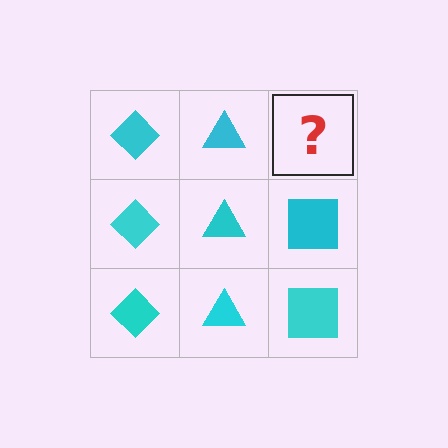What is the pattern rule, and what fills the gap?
The rule is that each column has a consistent shape. The gap should be filled with a cyan square.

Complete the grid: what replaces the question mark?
The question mark should be replaced with a cyan square.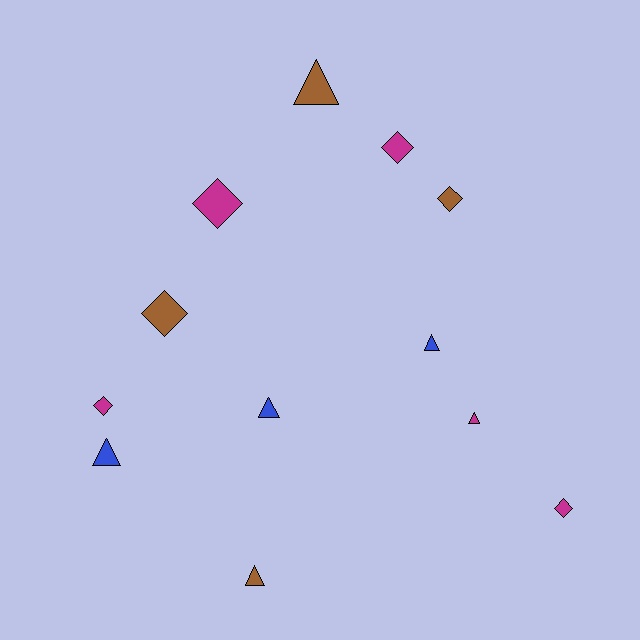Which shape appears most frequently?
Triangle, with 6 objects.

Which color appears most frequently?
Magenta, with 5 objects.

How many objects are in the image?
There are 12 objects.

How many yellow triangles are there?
There are no yellow triangles.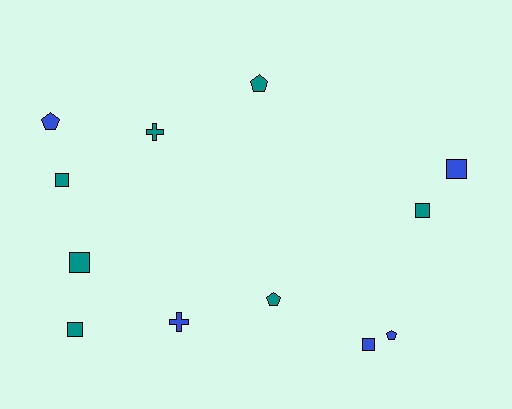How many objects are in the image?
There are 12 objects.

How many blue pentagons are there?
There are 2 blue pentagons.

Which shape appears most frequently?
Square, with 6 objects.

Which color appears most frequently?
Teal, with 7 objects.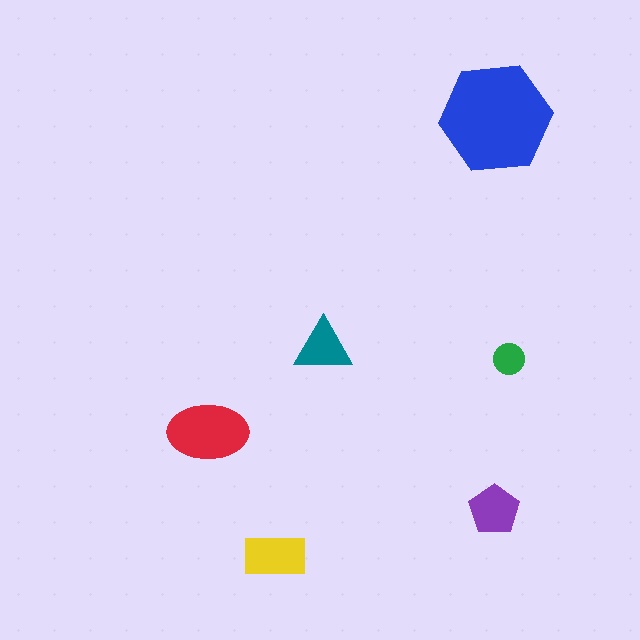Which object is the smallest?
The green circle.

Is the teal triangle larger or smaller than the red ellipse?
Smaller.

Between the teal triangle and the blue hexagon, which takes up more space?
The blue hexagon.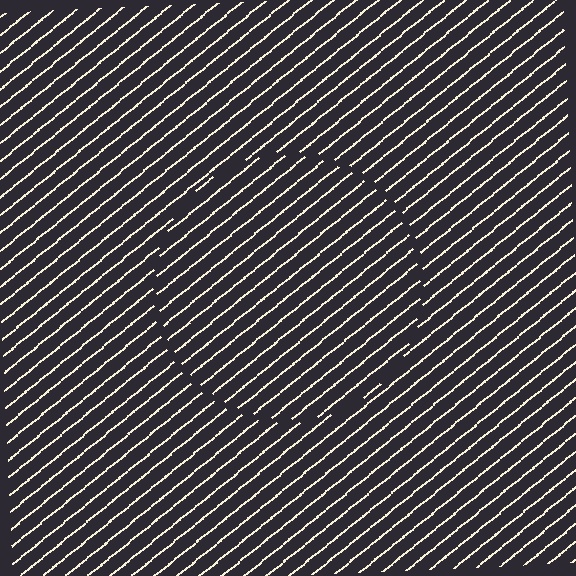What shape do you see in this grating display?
An illusory circle. The interior of the shape contains the same grating, shifted by half a period — the contour is defined by the phase discontinuity where line-ends from the inner and outer gratings abut.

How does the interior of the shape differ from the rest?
The interior of the shape contains the same grating, shifted by half a period — the contour is defined by the phase discontinuity where line-ends from the inner and outer gratings abut.